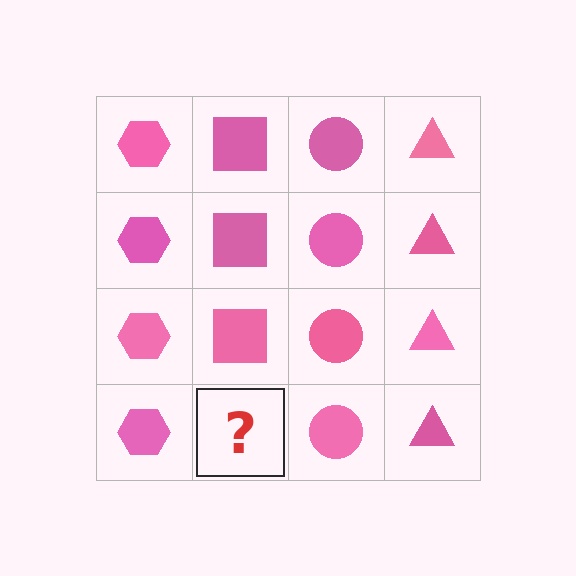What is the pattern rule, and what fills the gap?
The rule is that each column has a consistent shape. The gap should be filled with a pink square.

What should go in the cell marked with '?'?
The missing cell should contain a pink square.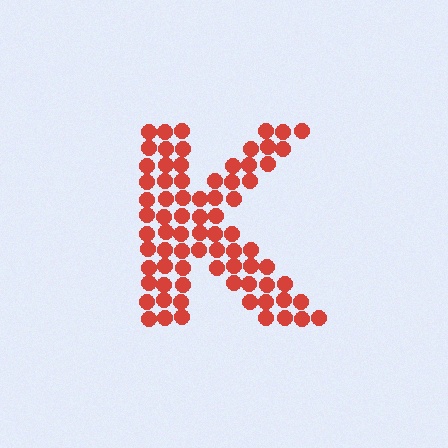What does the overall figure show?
The overall figure shows the letter K.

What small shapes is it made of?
It is made of small circles.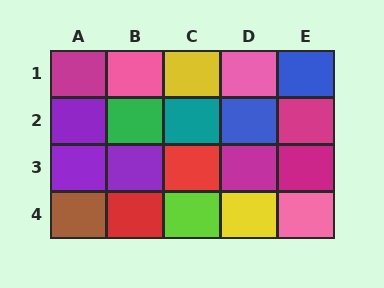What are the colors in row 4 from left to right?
Brown, red, lime, yellow, pink.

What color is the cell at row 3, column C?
Red.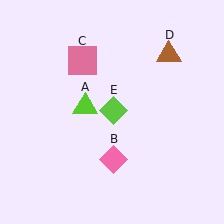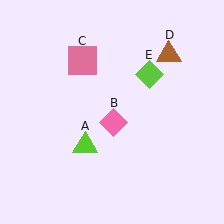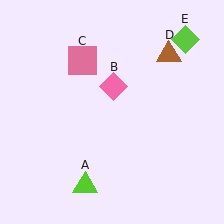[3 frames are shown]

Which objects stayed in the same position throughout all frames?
Pink square (object C) and brown triangle (object D) remained stationary.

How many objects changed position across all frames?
3 objects changed position: lime triangle (object A), pink diamond (object B), lime diamond (object E).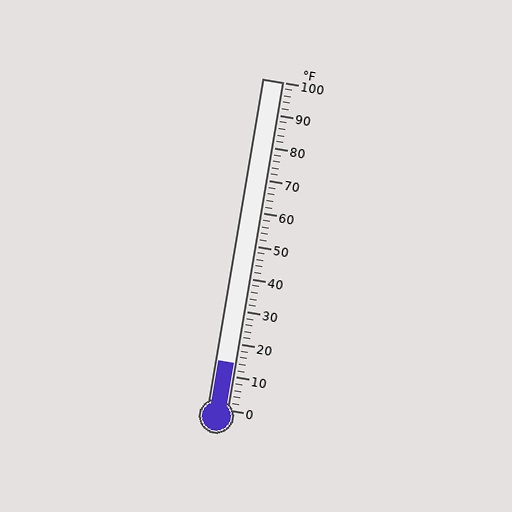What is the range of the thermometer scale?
The thermometer scale ranges from 0°F to 100°F.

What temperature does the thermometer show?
The thermometer shows approximately 14°F.